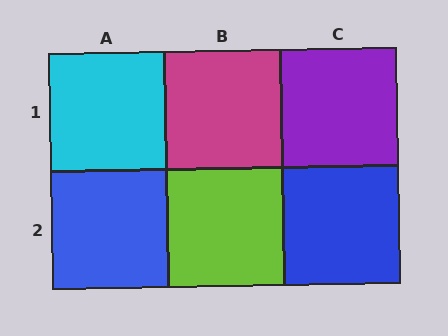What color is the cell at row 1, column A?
Cyan.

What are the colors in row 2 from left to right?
Blue, lime, blue.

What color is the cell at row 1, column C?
Purple.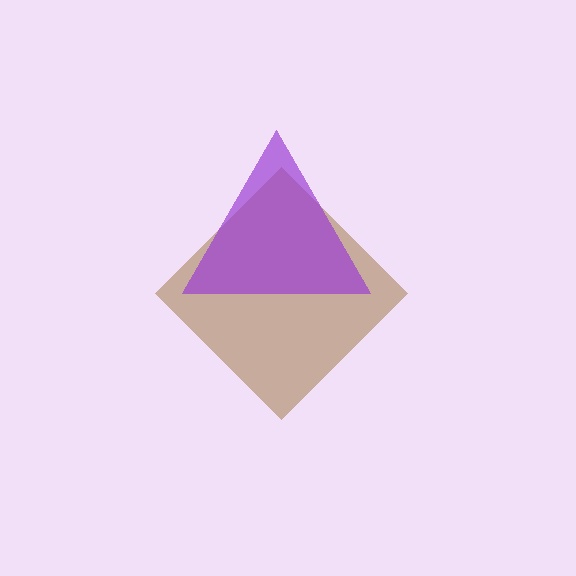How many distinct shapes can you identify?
There are 2 distinct shapes: a brown diamond, a purple triangle.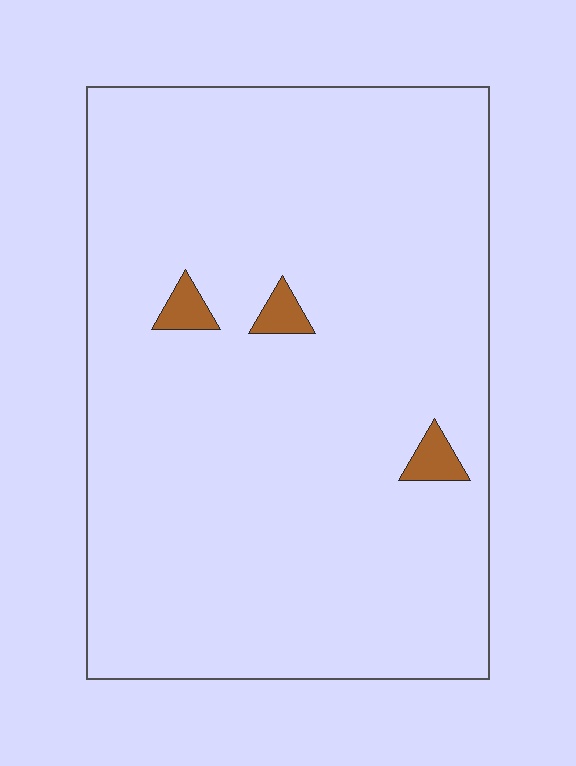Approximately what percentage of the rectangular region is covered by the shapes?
Approximately 5%.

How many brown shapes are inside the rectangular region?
3.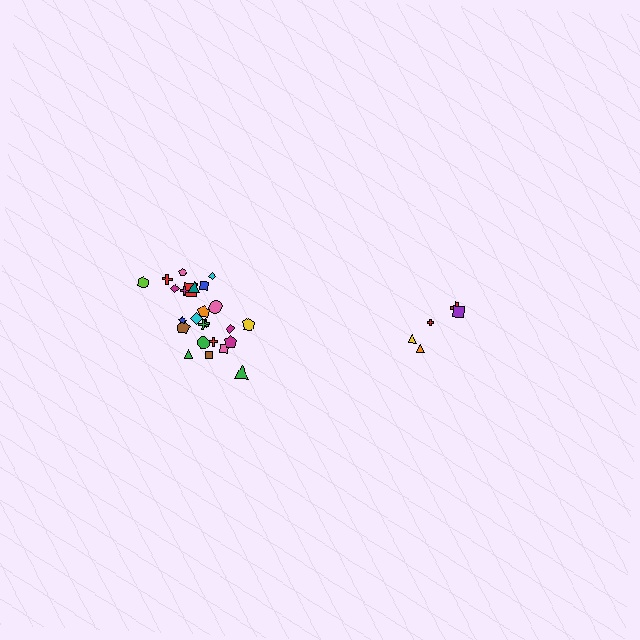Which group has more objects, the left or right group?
The left group.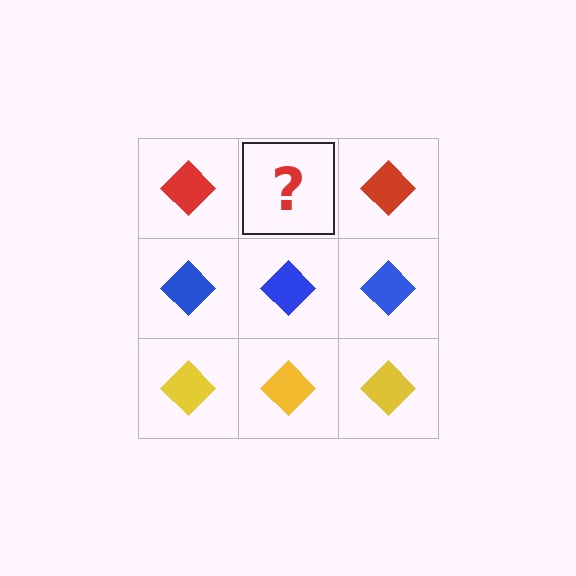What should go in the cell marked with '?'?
The missing cell should contain a red diamond.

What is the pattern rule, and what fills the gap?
The rule is that each row has a consistent color. The gap should be filled with a red diamond.